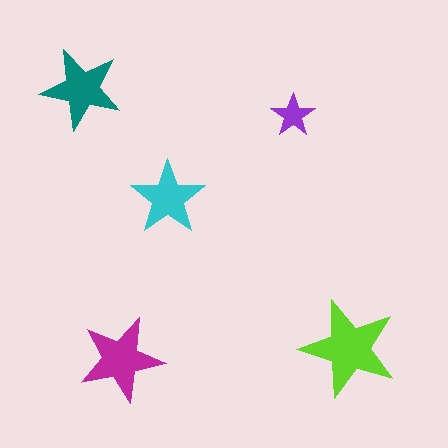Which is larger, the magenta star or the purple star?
The magenta one.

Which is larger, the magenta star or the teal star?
The magenta one.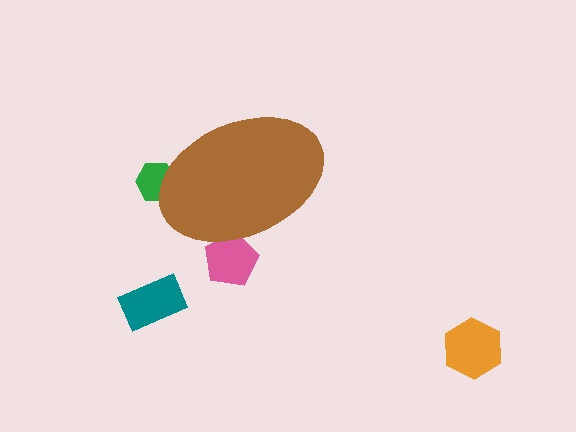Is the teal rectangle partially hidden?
No, the teal rectangle is fully visible.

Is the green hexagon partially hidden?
Yes, the green hexagon is partially hidden behind the brown ellipse.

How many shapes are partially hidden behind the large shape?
2 shapes are partially hidden.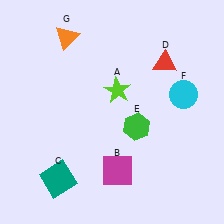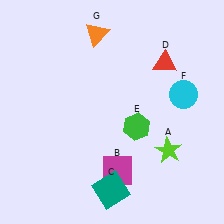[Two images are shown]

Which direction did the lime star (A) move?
The lime star (A) moved down.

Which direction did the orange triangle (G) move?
The orange triangle (G) moved right.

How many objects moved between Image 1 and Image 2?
3 objects moved between the two images.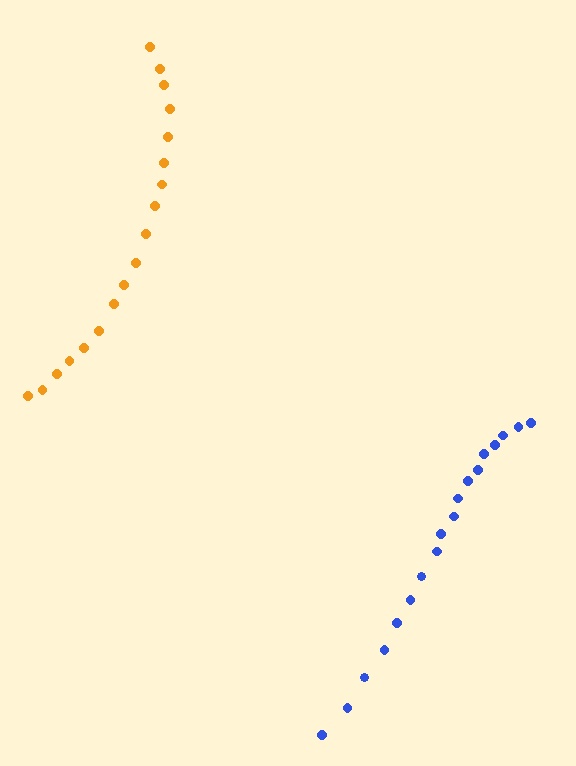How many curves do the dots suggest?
There are 2 distinct paths.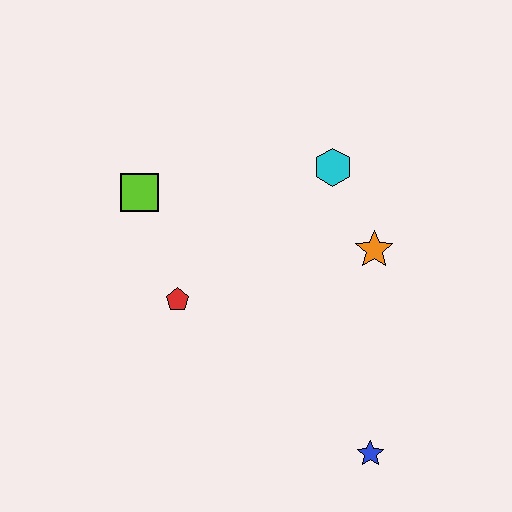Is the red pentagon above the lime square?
No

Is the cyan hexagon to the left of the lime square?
No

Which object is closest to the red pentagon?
The lime square is closest to the red pentagon.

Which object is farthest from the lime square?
The blue star is farthest from the lime square.